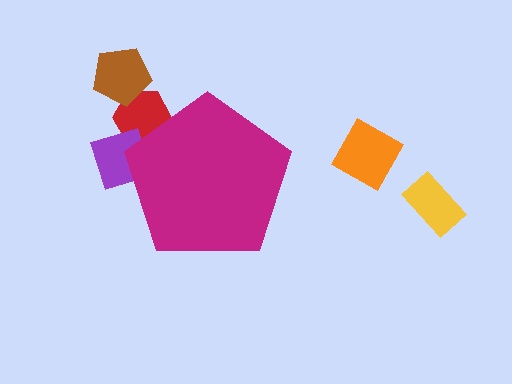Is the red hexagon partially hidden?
Yes, the red hexagon is partially hidden behind the magenta pentagon.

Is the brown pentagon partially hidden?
No, the brown pentagon is fully visible.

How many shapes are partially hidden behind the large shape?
2 shapes are partially hidden.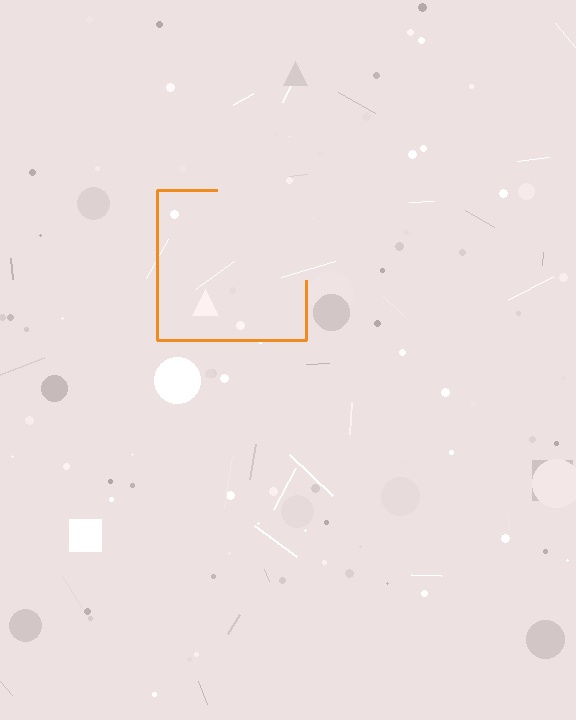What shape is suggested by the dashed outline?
The dashed outline suggests a square.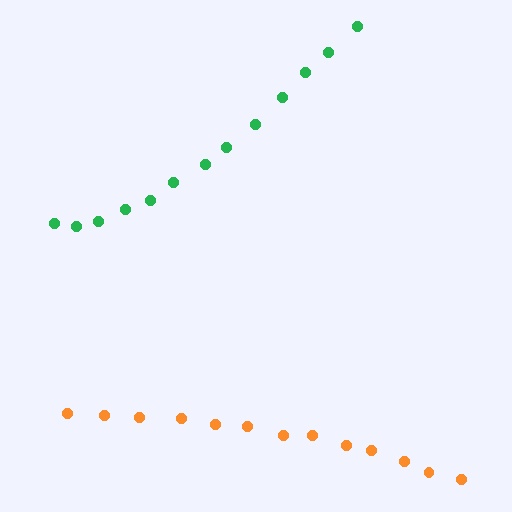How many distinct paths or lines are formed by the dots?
There are 2 distinct paths.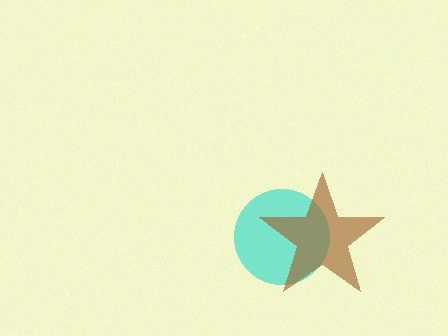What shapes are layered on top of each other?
The layered shapes are: a cyan circle, a brown star.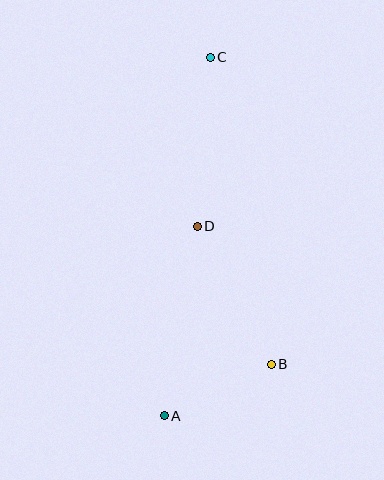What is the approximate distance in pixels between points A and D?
The distance between A and D is approximately 192 pixels.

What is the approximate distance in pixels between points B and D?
The distance between B and D is approximately 157 pixels.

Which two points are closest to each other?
Points A and B are closest to each other.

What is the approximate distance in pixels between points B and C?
The distance between B and C is approximately 313 pixels.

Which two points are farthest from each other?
Points A and C are farthest from each other.